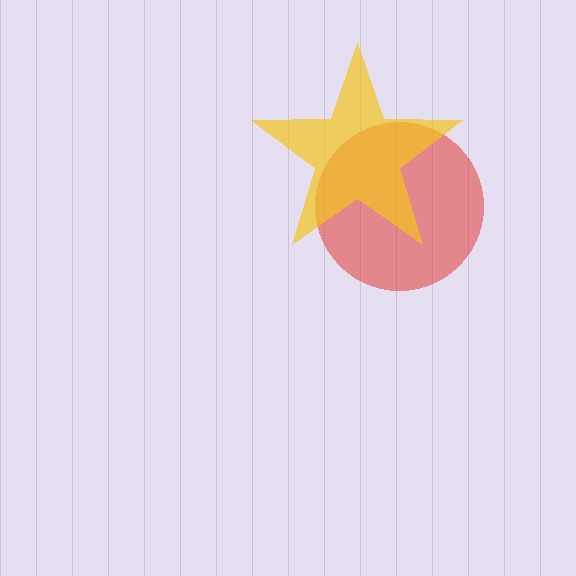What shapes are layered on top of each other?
The layered shapes are: a red circle, a yellow star.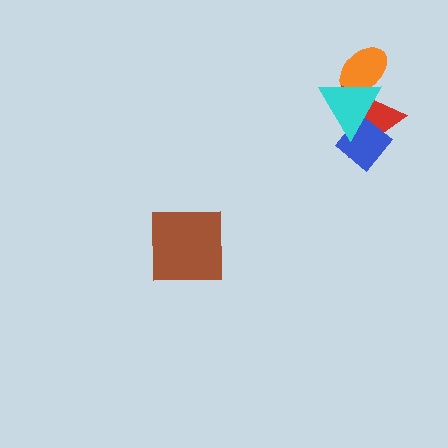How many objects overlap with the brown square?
0 objects overlap with the brown square.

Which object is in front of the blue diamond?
The cyan triangle is in front of the blue diamond.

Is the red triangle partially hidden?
Yes, it is partially covered by another shape.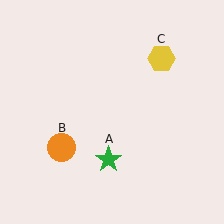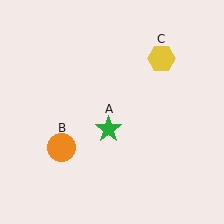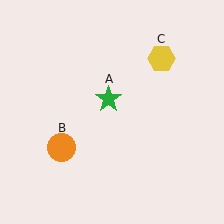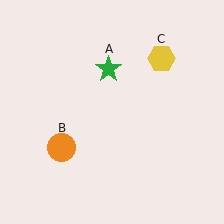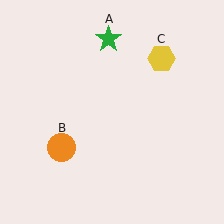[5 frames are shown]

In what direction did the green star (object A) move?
The green star (object A) moved up.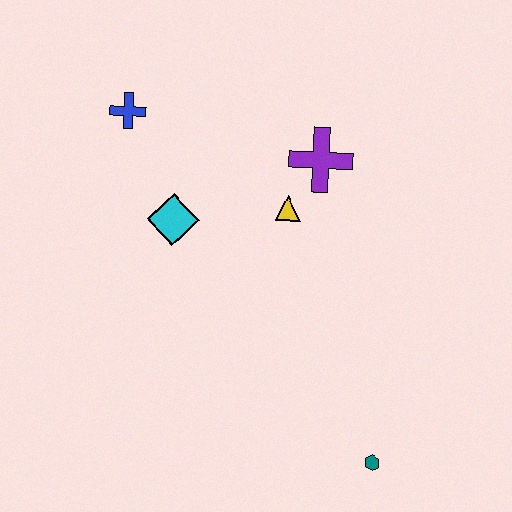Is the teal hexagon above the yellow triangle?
No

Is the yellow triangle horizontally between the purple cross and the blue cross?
Yes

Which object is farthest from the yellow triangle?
The teal hexagon is farthest from the yellow triangle.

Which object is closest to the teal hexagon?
The yellow triangle is closest to the teal hexagon.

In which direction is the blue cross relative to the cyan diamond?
The blue cross is above the cyan diamond.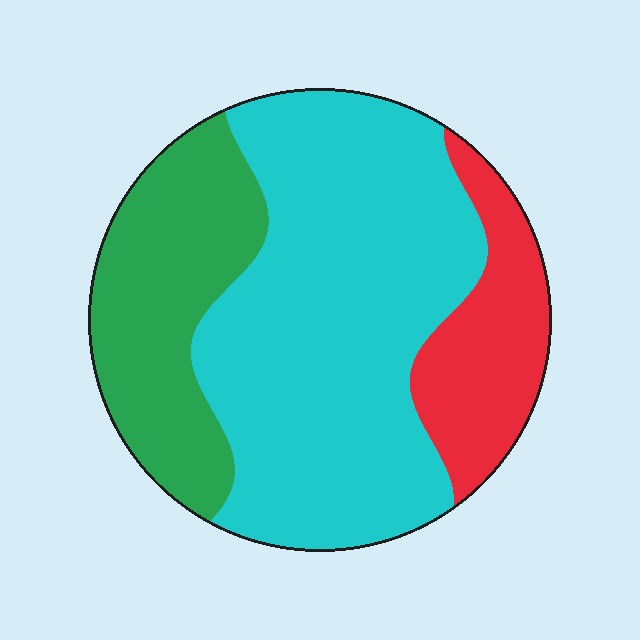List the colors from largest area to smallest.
From largest to smallest: cyan, green, red.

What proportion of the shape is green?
Green covers 26% of the shape.